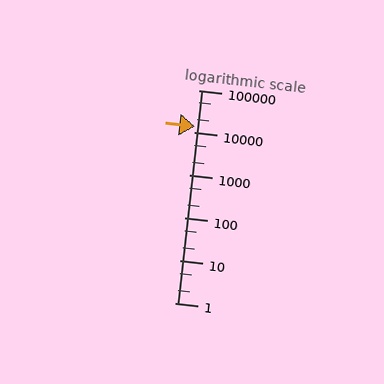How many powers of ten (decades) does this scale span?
The scale spans 5 decades, from 1 to 100000.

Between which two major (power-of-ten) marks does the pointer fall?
The pointer is between 10000 and 100000.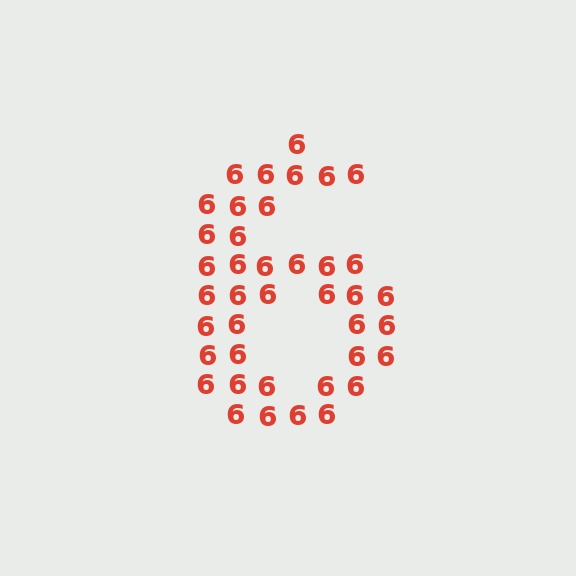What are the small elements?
The small elements are digit 6's.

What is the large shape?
The large shape is the digit 6.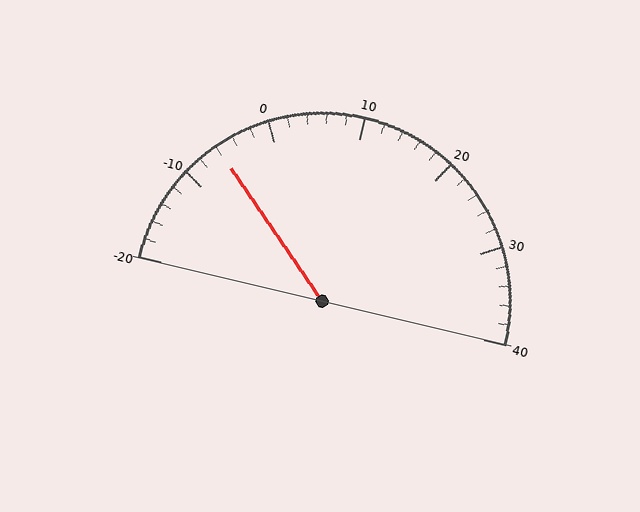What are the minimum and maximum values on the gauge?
The gauge ranges from -20 to 40.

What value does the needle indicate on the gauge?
The needle indicates approximately -6.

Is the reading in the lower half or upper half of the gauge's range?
The reading is in the lower half of the range (-20 to 40).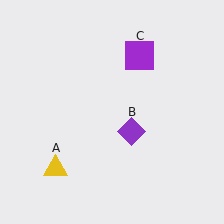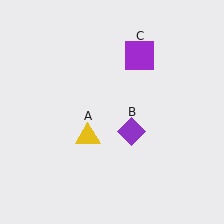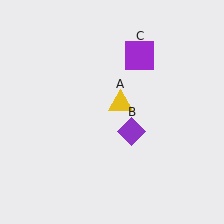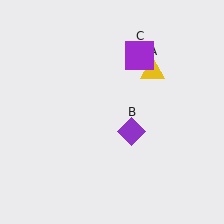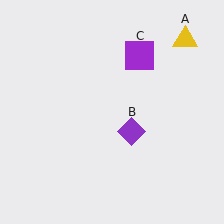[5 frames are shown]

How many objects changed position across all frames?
1 object changed position: yellow triangle (object A).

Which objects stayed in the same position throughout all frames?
Purple diamond (object B) and purple square (object C) remained stationary.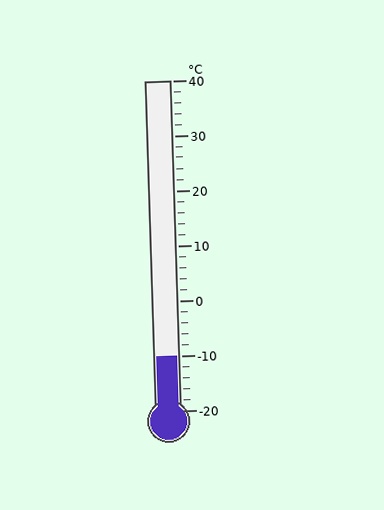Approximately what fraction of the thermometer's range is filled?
The thermometer is filled to approximately 15% of its range.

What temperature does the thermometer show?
The thermometer shows approximately -10°C.